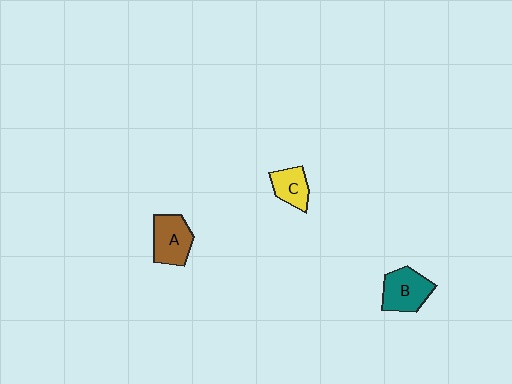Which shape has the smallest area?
Shape C (yellow).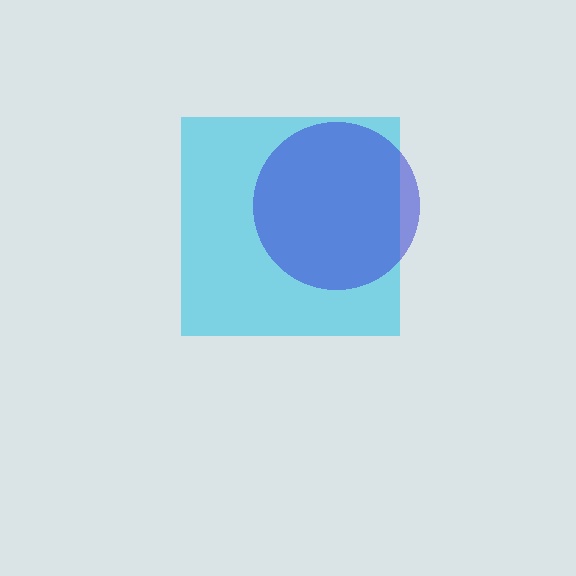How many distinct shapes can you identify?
There are 2 distinct shapes: a cyan square, a blue circle.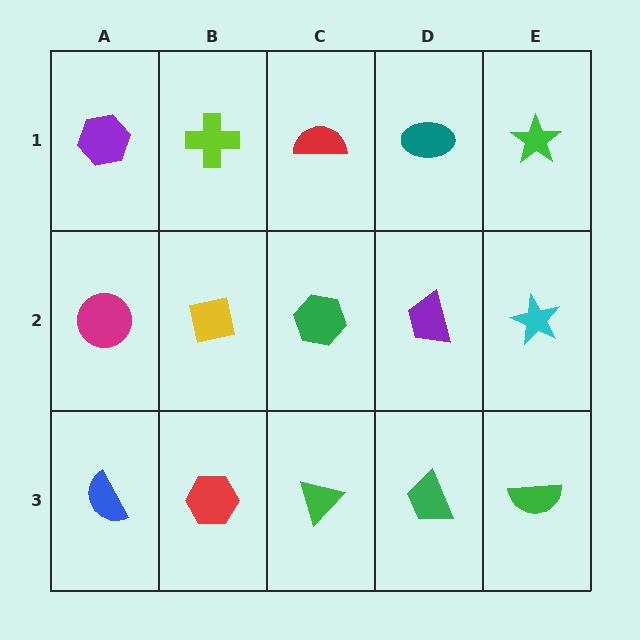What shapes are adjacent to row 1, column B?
A yellow square (row 2, column B), a purple hexagon (row 1, column A), a red semicircle (row 1, column C).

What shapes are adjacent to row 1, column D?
A purple trapezoid (row 2, column D), a red semicircle (row 1, column C), a green star (row 1, column E).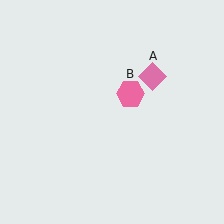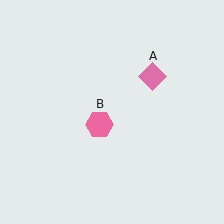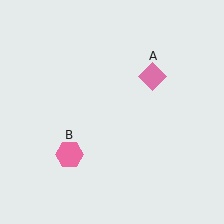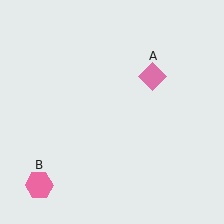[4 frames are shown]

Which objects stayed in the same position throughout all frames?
Pink diamond (object A) remained stationary.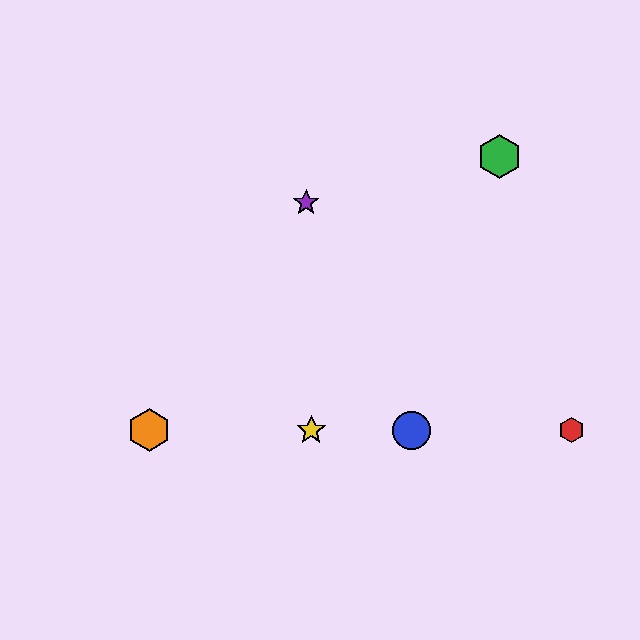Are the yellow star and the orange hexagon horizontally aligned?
Yes, both are at y≈430.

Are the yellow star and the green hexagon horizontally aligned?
No, the yellow star is at y≈430 and the green hexagon is at y≈157.